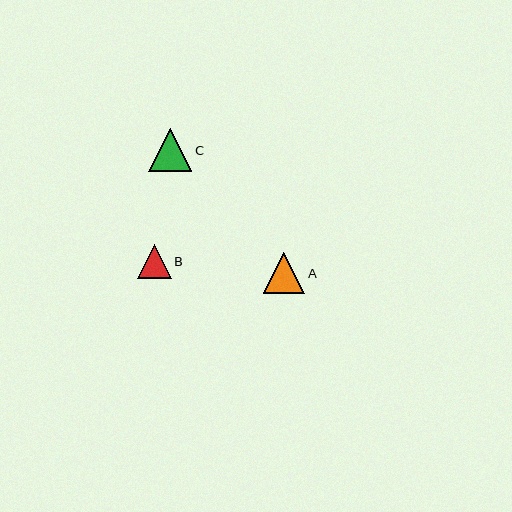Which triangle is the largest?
Triangle C is the largest with a size of approximately 44 pixels.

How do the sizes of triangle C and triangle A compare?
Triangle C and triangle A are approximately the same size.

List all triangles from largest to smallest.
From largest to smallest: C, A, B.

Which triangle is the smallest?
Triangle B is the smallest with a size of approximately 33 pixels.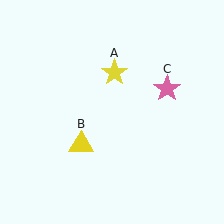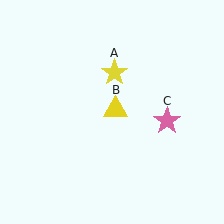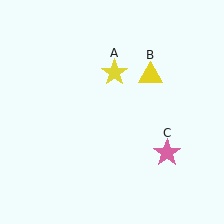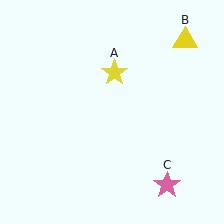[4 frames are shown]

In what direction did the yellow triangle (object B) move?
The yellow triangle (object B) moved up and to the right.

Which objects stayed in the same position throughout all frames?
Yellow star (object A) remained stationary.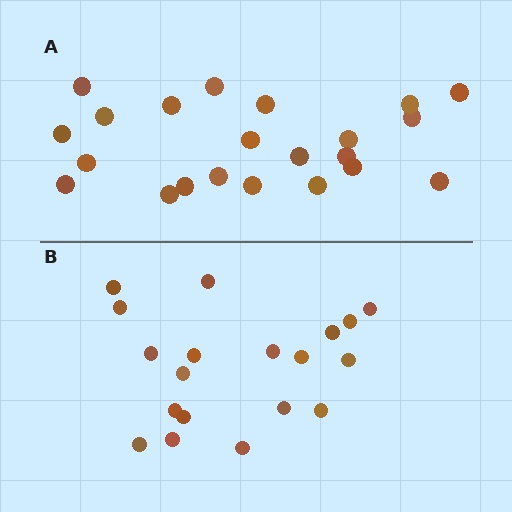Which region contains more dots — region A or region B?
Region A (the top region) has more dots.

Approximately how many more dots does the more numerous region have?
Region A has just a few more — roughly 2 or 3 more dots than region B.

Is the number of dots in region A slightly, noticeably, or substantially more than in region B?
Region A has only slightly more — the two regions are fairly close. The ratio is roughly 1.2 to 1.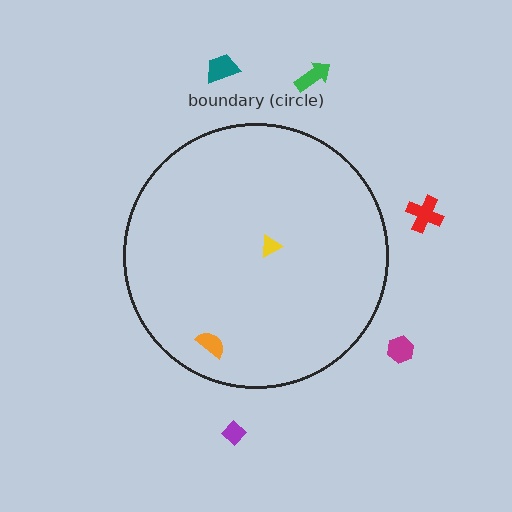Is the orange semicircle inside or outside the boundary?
Inside.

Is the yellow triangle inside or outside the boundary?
Inside.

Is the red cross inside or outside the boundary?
Outside.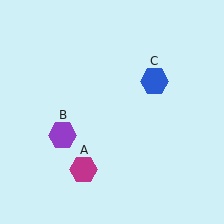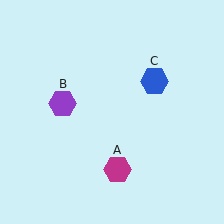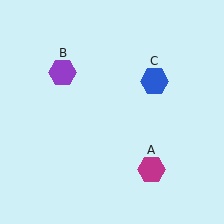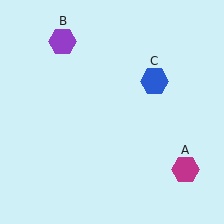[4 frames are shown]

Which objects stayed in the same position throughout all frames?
Blue hexagon (object C) remained stationary.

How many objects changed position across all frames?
2 objects changed position: magenta hexagon (object A), purple hexagon (object B).